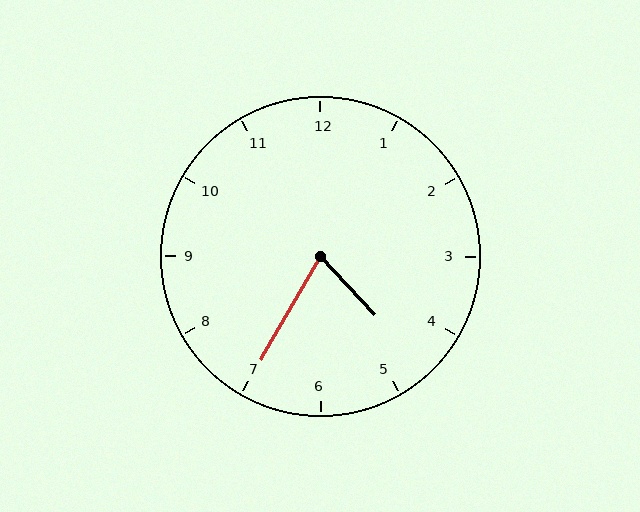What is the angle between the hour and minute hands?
Approximately 72 degrees.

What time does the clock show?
4:35.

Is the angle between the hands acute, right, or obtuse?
It is acute.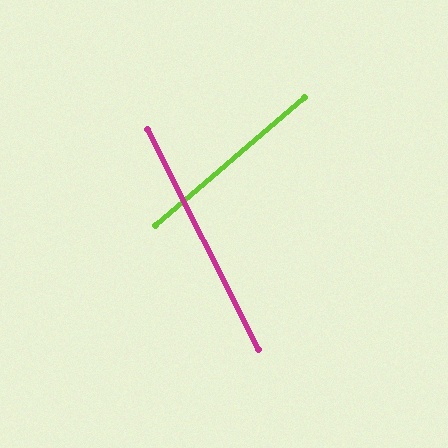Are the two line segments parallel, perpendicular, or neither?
Neither parallel nor perpendicular — they differ by about 76°.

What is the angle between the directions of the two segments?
Approximately 76 degrees.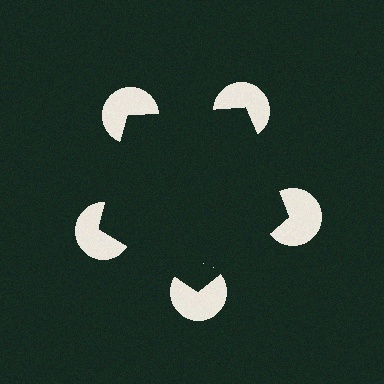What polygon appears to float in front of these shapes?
An illusory pentagon — its edges are inferred from the aligned wedge cuts in the pac-man discs, not physically drawn.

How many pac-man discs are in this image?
There are 5 — one at each vertex of the illusory pentagon.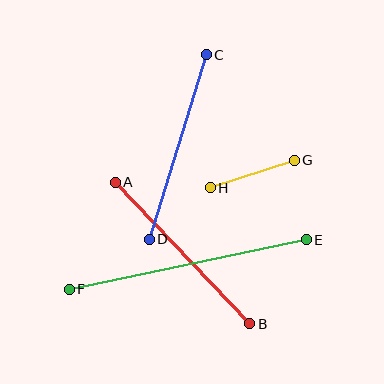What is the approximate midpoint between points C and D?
The midpoint is at approximately (178, 147) pixels.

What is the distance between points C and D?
The distance is approximately 194 pixels.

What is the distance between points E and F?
The distance is approximately 242 pixels.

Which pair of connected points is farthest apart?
Points E and F are farthest apart.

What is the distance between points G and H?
The distance is approximately 88 pixels.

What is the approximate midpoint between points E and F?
The midpoint is at approximately (188, 264) pixels.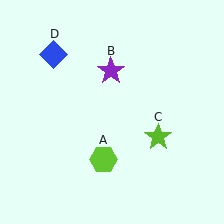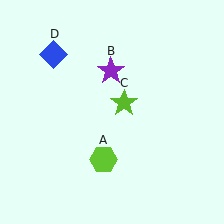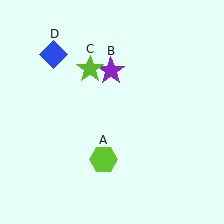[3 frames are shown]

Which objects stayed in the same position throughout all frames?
Lime hexagon (object A) and purple star (object B) and blue diamond (object D) remained stationary.